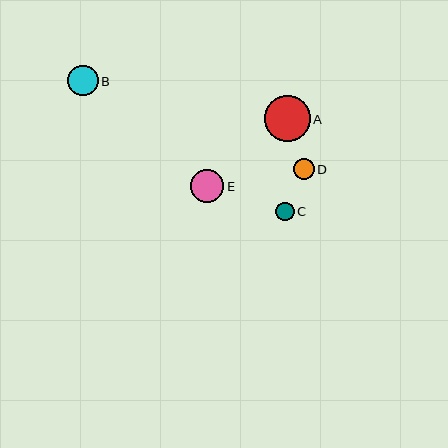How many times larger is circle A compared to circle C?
Circle A is approximately 2.5 times the size of circle C.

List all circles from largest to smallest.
From largest to smallest: A, E, B, D, C.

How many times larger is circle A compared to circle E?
Circle A is approximately 1.4 times the size of circle E.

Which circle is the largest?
Circle A is the largest with a size of approximately 46 pixels.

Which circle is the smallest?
Circle C is the smallest with a size of approximately 18 pixels.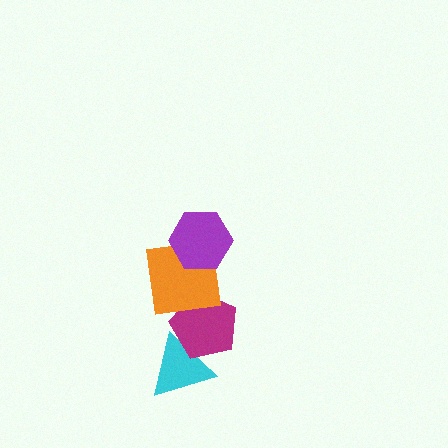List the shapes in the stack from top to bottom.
From top to bottom: the purple hexagon, the orange square, the magenta pentagon, the cyan triangle.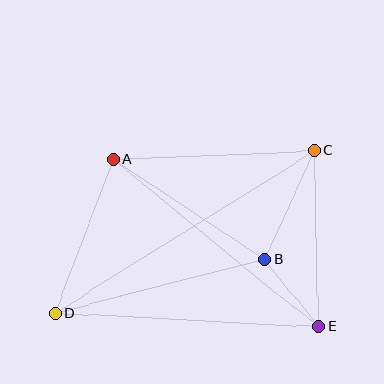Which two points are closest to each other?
Points B and E are closest to each other.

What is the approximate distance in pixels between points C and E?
The distance between C and E is approximately 176 pixels.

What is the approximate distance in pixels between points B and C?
The distance between B and C is approximately 119 pixels.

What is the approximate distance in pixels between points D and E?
The distance between D and E is approximately 264 pixels.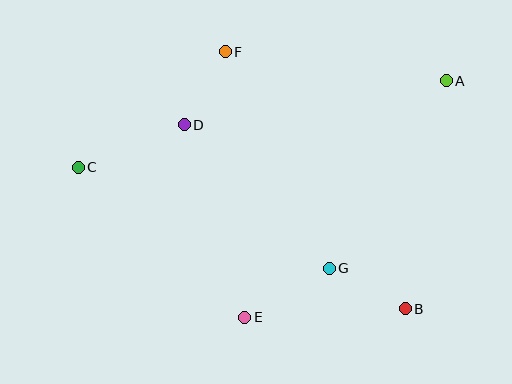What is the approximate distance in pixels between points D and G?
The distance between D and G is approximately 204 pixels.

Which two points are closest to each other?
Points D and F are closest to each other.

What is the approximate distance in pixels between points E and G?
The distance between E and G is approximately 98 pixels.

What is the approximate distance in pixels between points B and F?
The distance between B and F is approximately 314 pixels.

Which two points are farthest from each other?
Points A and C are farthest from each other.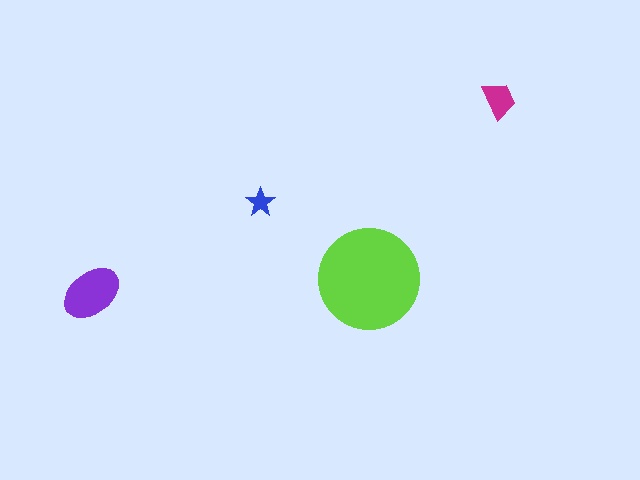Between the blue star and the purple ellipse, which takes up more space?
The purple ellipse.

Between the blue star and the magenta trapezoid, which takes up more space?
The magenta trapezoid.